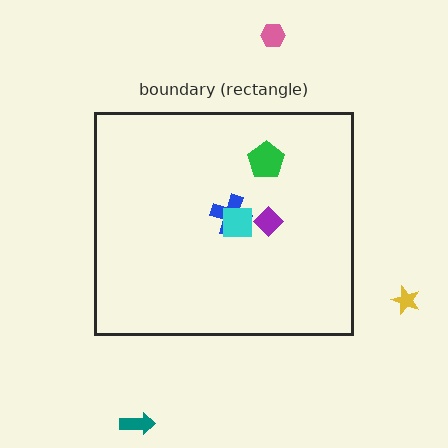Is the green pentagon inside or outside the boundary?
Inside.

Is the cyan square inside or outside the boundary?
Inside.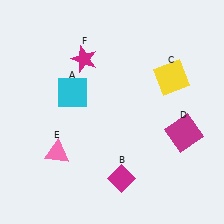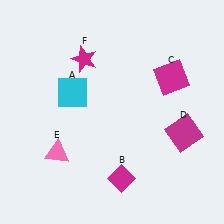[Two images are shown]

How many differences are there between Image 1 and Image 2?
There is 1 difference between the two images.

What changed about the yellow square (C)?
In Image 1, C is yellow. In Image 2, it changed to magenta.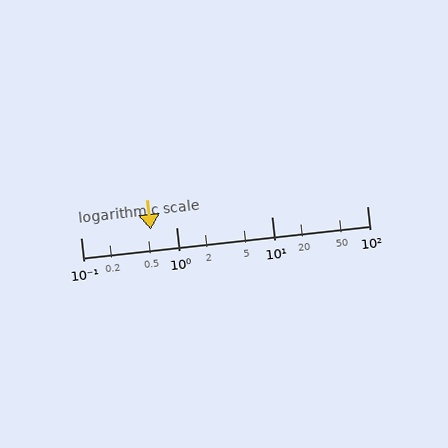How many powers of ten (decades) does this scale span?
The scale spans 3 decades, from 0.1 to 100.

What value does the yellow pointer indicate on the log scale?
The pointer indicates approximately 0.54.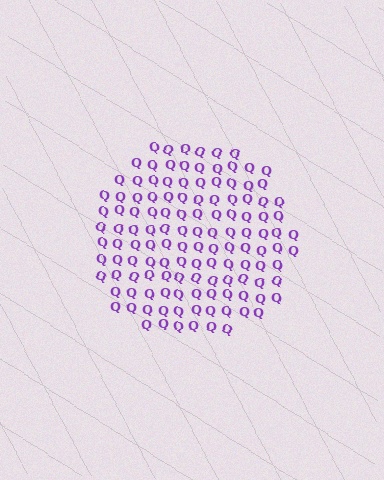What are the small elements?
The small elements are letter Q's.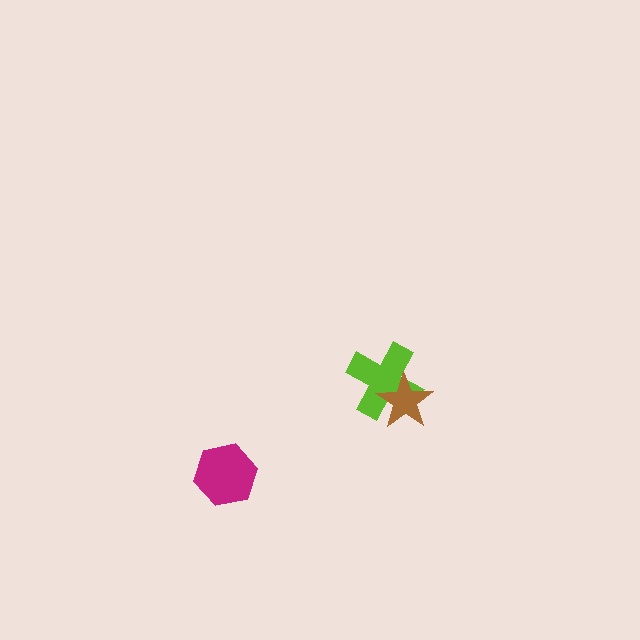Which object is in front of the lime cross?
The brown star is in front of the lime cross.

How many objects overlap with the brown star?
1 object overlaps with the brown star.